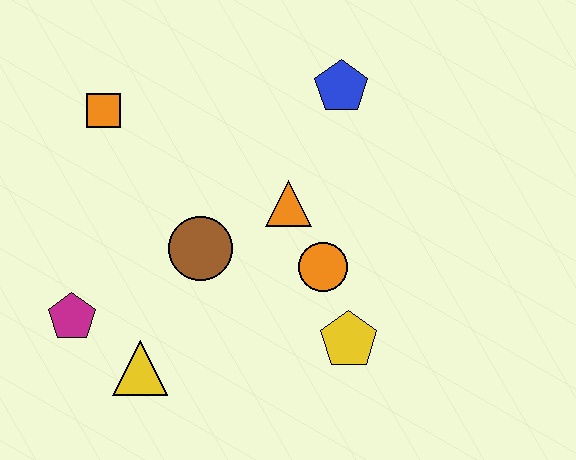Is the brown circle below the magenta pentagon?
No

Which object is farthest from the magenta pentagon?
The blue pentagon is farthest from the magenta pentagon.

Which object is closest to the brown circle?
The orange triangle is closest to the brown circle.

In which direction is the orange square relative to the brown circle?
The orange square is above the brown circle.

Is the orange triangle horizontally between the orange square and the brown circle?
No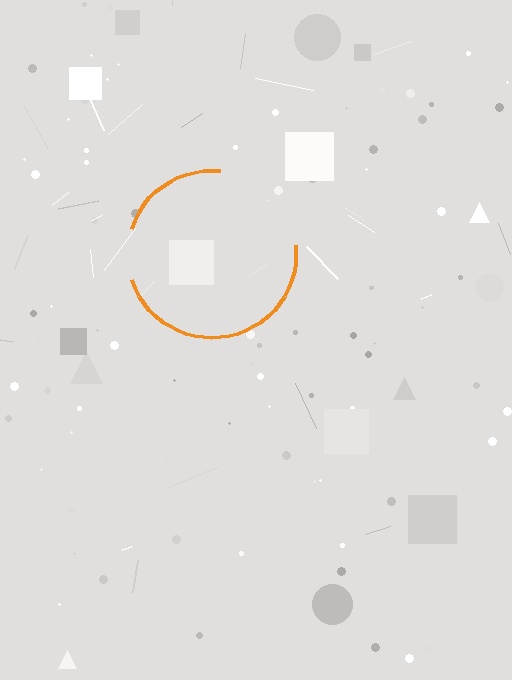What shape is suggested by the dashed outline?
The dashed outline suggests a circle.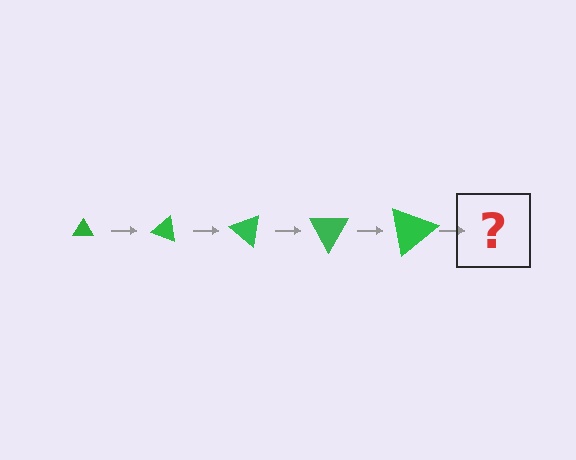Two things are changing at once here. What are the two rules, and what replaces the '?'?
The two rules are that the triangle grows larger each step and it rotates 20 degrees each step. The '?' should be a triangle, larger than the previous one and rotated 100 degrees from the start.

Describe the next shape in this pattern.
It should be a triangle, larger than the previous one and rotated 100 degrees from the start.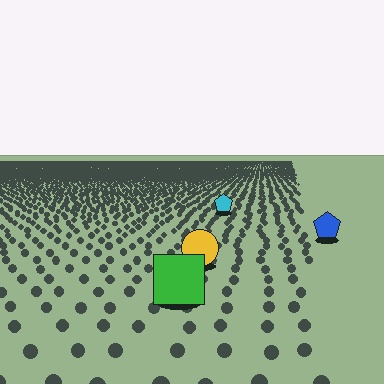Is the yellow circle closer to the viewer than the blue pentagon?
Yes. The yellow circle is closer — you can tell from the texture gradient: the ground texture is coarser near it.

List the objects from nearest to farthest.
From nearest to farthest: the green square, the yellow circle, the blue pentagon, the cyan pentagon.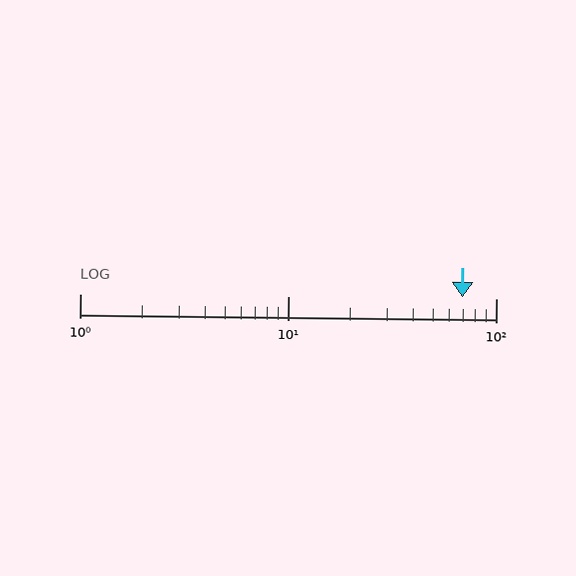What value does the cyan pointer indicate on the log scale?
The pointer indicates approximately 69.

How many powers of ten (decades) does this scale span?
The scale spans 2 decades, from 1 to 100.